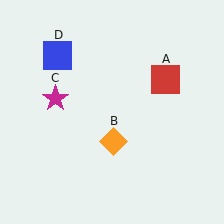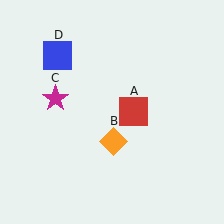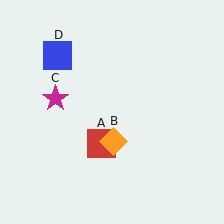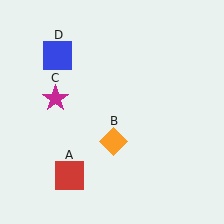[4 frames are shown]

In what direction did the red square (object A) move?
The red square (object A) moved down and to the left.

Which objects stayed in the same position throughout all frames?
Orange diamond (object B) and magenta star (object C) and blue square (object D) remained stationary.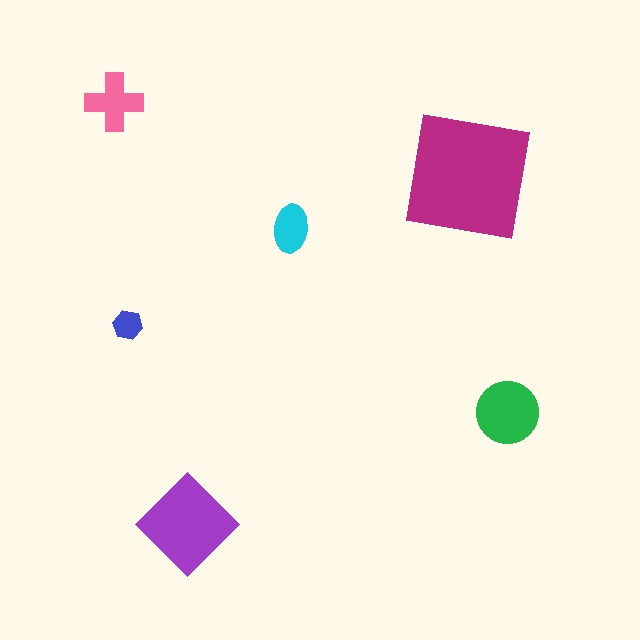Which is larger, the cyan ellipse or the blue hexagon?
The cyan ellipse.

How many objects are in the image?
There are 6 objects in the image.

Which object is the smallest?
The blue hexagon.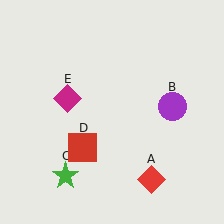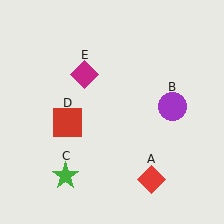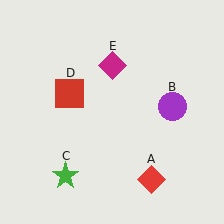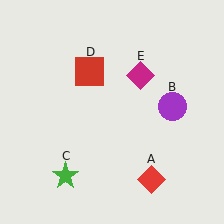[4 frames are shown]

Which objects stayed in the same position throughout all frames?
Red diamond (object A) and purple circle (object B) and green star (object C) remained stationary.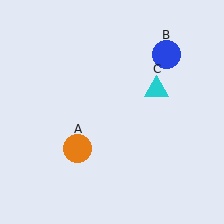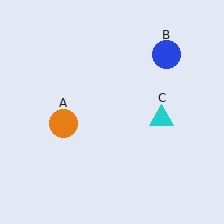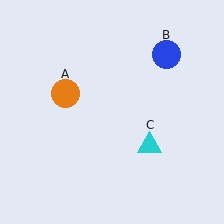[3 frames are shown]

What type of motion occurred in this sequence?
The orange circle (object A), cyan triangle (object C) rotated clockwise around the center of the scene.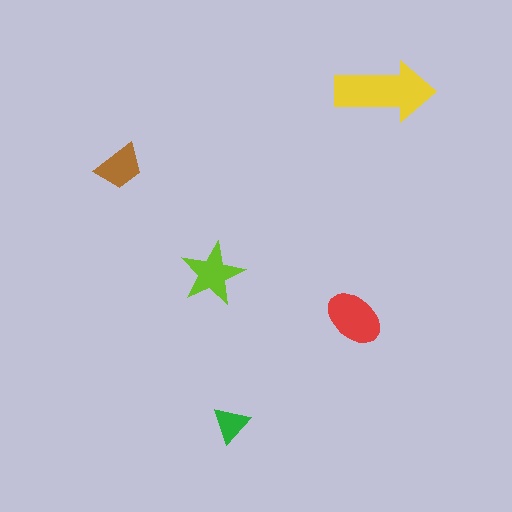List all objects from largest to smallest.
The yellow arrow, the red ellipse, the lime star, the brown trapezoid, the green triangle.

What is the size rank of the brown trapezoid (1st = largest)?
4th.